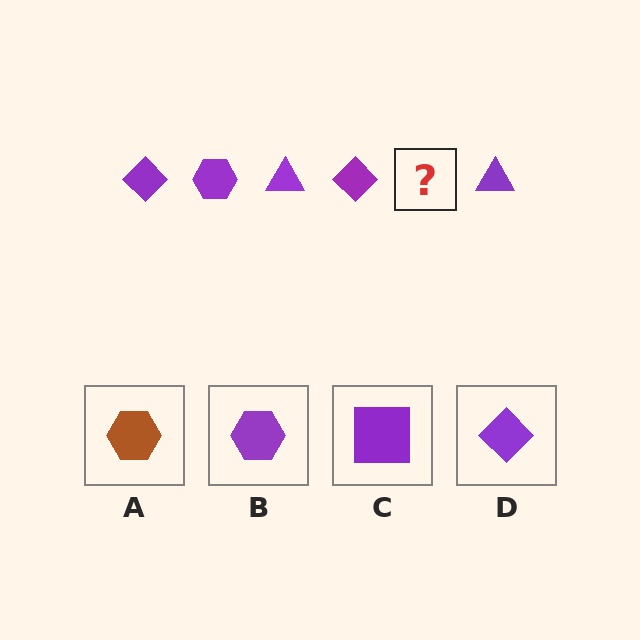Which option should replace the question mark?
Option B.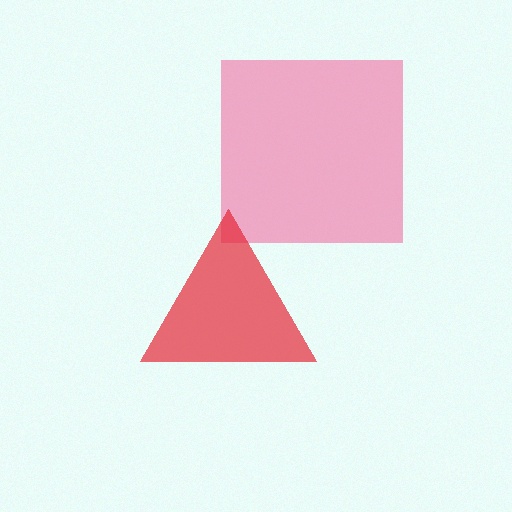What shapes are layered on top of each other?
The layered shapes are: a pink square, a red triangle.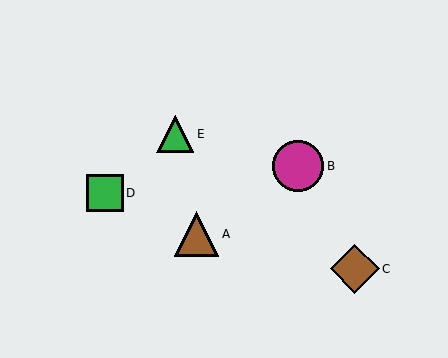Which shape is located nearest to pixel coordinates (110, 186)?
The green square (labeled D) at (105, 193) is nearest to that location.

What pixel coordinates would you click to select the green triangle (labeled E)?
Click at (175, 134) to select the green triangle E.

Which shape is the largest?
The magenta circle (labeled B) is the largest.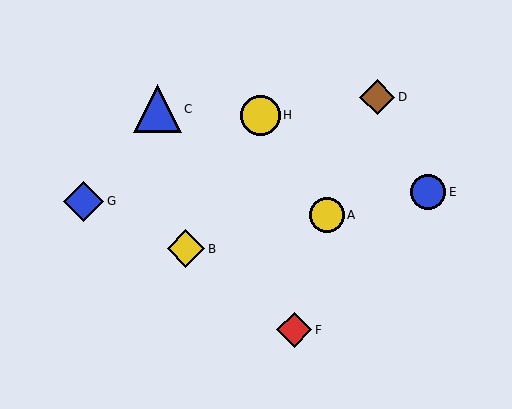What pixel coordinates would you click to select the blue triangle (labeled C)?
Click at (157, 109) to select the blue triangle C.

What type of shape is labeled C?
Shape C is a blue triangle.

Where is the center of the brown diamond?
The center of the brown diamond is at (377, 97).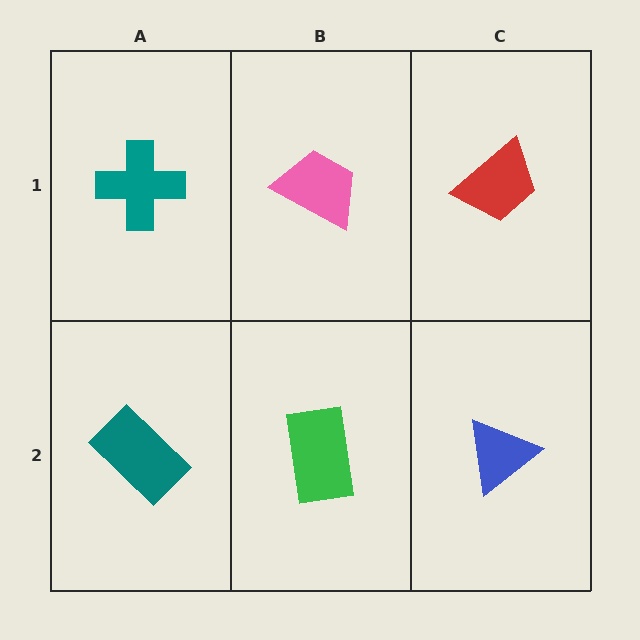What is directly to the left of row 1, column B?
A teal cross.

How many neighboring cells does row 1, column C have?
2.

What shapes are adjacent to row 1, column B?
A green rectangle (row 2, column B), a teal cross (row 1, column A), a red trapezoid (row 1, column C).